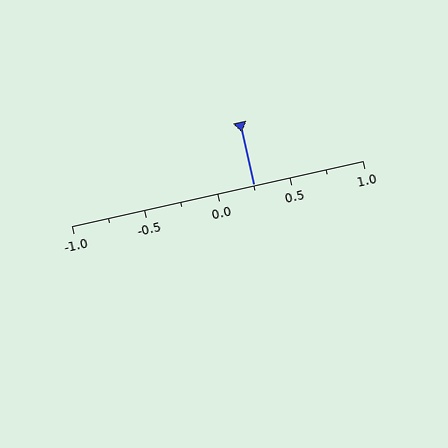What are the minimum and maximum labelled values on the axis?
The axis runs from -1.0 to 1.0.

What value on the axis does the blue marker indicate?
The marker indicates approximately 0.25.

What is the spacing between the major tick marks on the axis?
The major ticks are spaced 0.5 apart.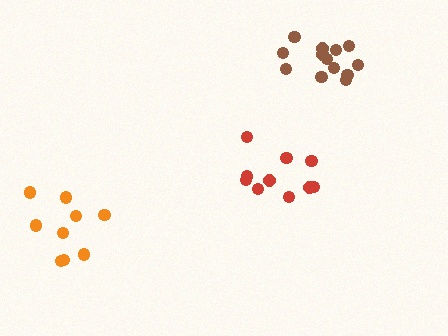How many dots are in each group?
Group 1: 10 dots, Group 2: 13 dots, Group 3: 9 dots (32 total).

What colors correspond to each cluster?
The clusters are colored: red, brown, orange.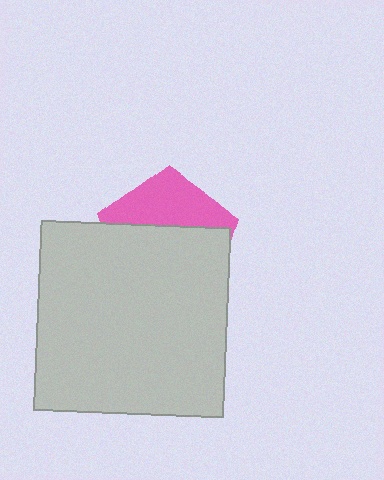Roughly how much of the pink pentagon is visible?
A small part of it is visible (roughly 36%).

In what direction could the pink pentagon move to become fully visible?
The pink pentagon could move up. That would shift it out from behind the light gray square entirely.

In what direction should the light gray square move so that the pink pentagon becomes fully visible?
The light gray square should move down. That is the shortest direction to clear the overlap and leave the pink pentagon fully visible.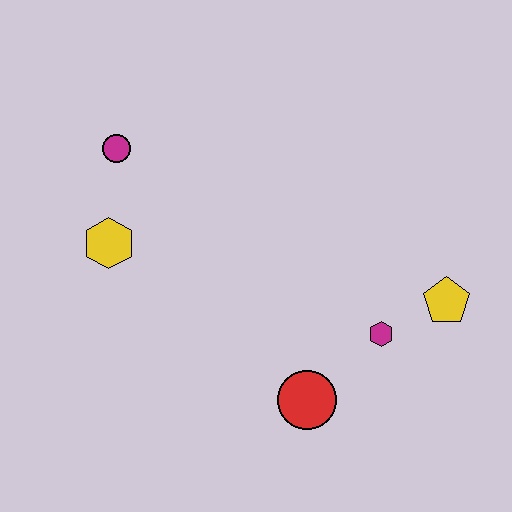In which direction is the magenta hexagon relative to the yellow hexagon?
The magenta hexagon is to the right of the yellow hexagon.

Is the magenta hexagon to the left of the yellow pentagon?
Yes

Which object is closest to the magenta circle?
The yellow hexagon is closest to the magenta circle.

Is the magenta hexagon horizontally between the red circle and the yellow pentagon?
Yes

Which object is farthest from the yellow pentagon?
The magenta circle is farthest from the yellow pentagon.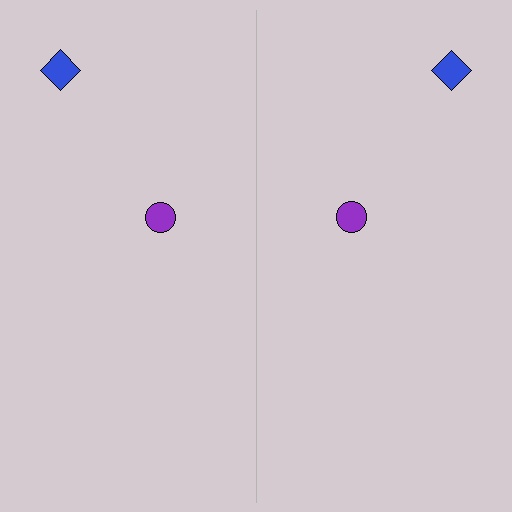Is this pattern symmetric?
Yes, this pattern has bilateral (reflection) symmetry.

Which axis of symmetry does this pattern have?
The pattern has a vertical axis of symmetry running through the center of the image.